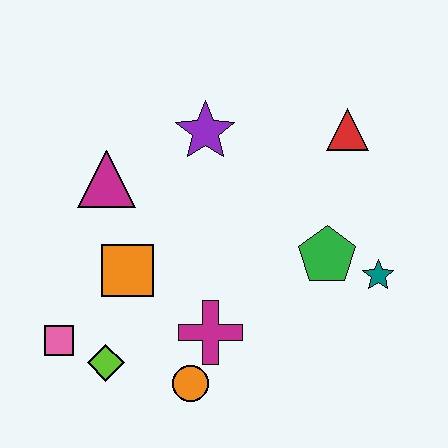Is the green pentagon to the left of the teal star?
Yes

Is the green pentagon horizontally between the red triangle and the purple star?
Yes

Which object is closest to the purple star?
The magenta triangle is closest to the purple star.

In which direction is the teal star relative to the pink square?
The teal star is to the right of the pink square.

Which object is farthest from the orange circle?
The red triangle is farthest from the orange circle.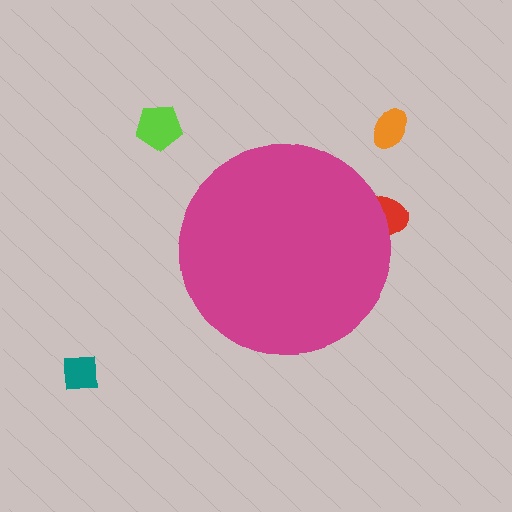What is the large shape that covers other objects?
A magenta circle.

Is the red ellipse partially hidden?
Yes, the red ellipse is partially hidden behind the magenta circle.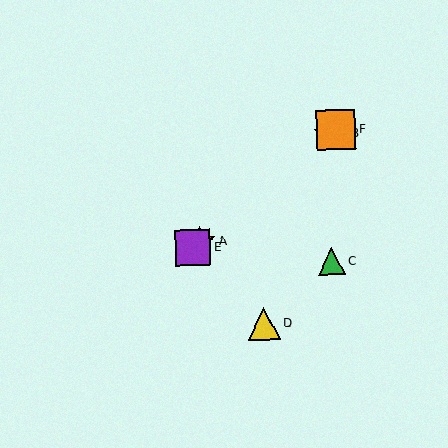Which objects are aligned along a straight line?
Objects A, B, E, F are aligned along a straight line.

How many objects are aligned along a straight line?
4 objects (A, B, E, F) are aligned along a straight line.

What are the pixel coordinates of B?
Object B is at (331, 134).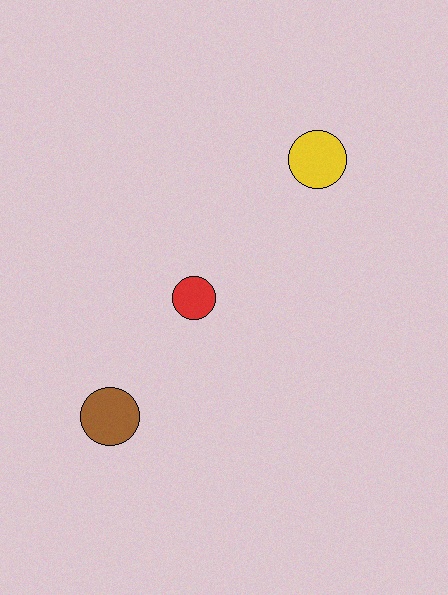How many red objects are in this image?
There is 1 red object.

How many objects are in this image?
There are 3 objects.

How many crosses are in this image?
There are no crosses.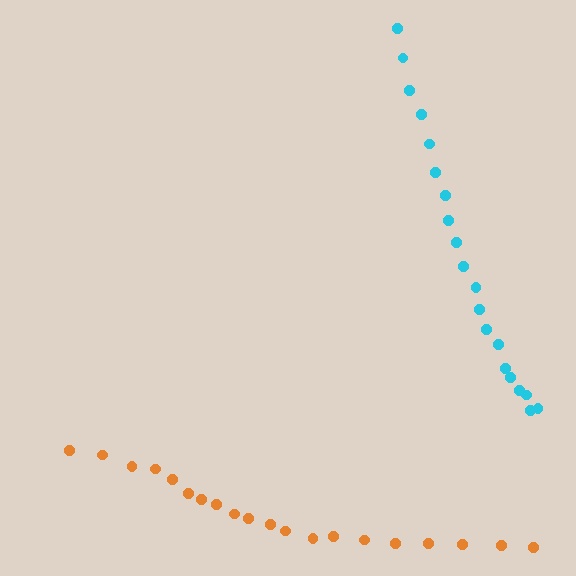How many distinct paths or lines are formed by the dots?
There are 2 distinct paths.